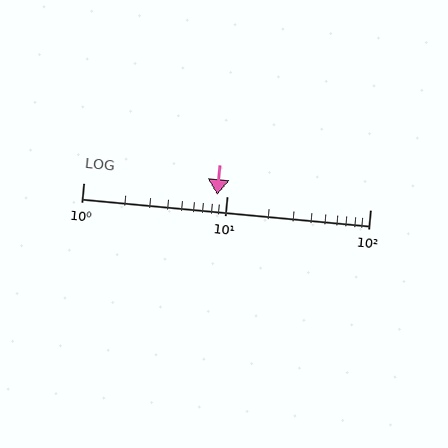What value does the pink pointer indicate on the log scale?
The pointer indicates approximately 8.6.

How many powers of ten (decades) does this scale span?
The scale spans 2 decades, from 1 to 100.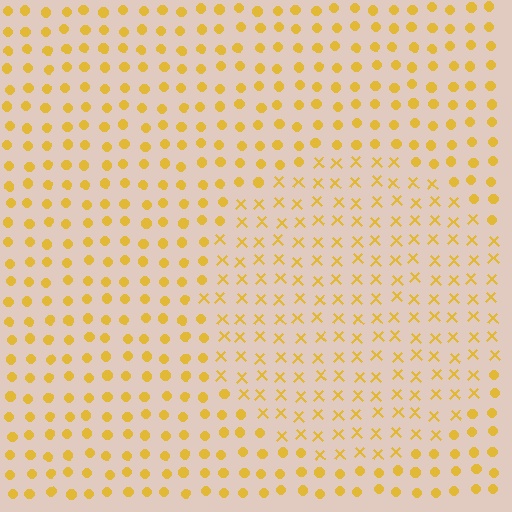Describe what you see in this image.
The image is filled with small yellow elements arranged in a uniform grid. A circle-shaped region contains X marks, while the surrounding area contains circles. The boundary is defined purely by the change in element shape.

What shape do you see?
I see a circle.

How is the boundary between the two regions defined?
The boundary is defined by a change in element shape: X marks inside vs. circles outside. All elements share the same color and spacing.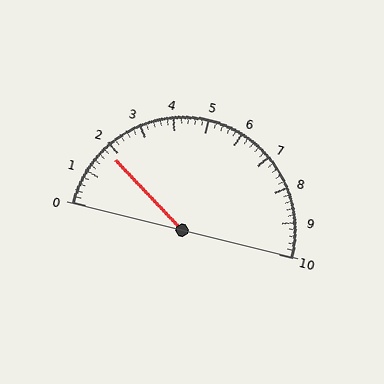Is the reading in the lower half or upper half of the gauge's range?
The reading is in the lower half of the range (0 to 10).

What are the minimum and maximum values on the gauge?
The gauge ranges from 0 to 10.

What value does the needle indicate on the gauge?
The needle indicates approximately 1.8.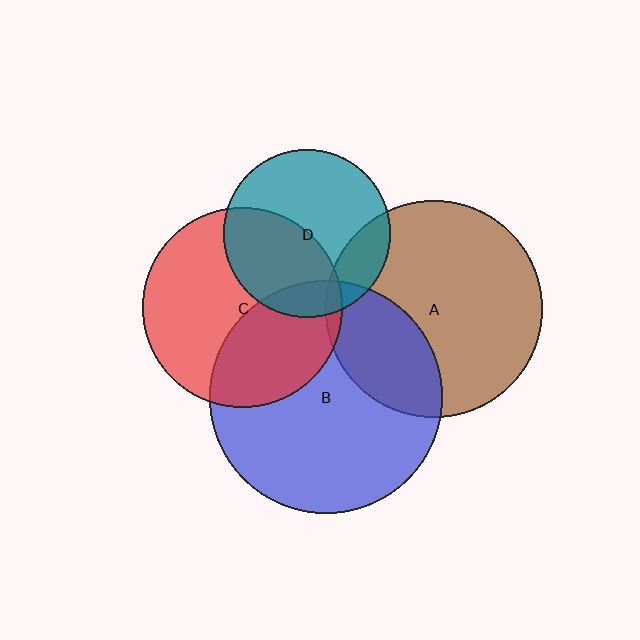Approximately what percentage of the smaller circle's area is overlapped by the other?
Approximately 10%.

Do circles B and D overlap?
Yes.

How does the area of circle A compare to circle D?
Approximately 1.7 times.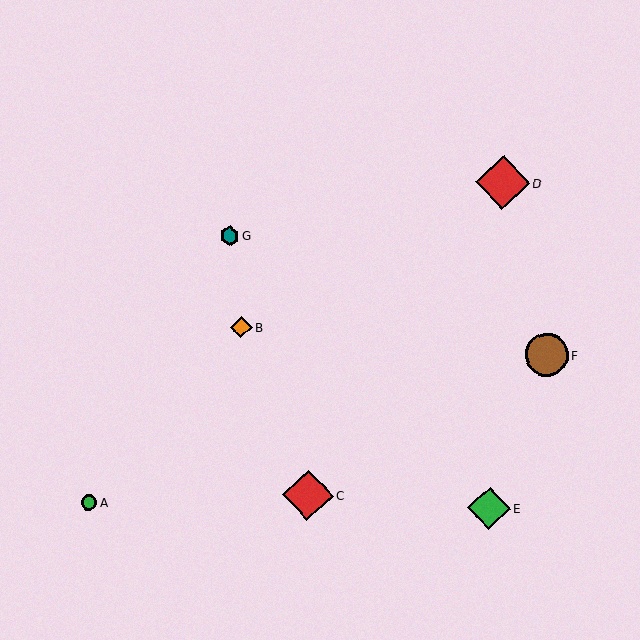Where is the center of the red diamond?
The center of the red diamond is at (503, 183).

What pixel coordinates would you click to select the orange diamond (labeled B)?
Click at (241, 327) to select the orange diamond B.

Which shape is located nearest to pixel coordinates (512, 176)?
The red diamond (labeled D) at (503, 183) is nearest to that location.